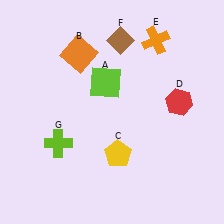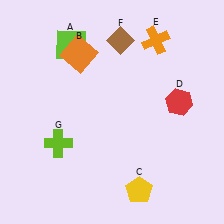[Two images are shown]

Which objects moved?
The objects that moved are: the lime square (A), the yellow pentagon (C).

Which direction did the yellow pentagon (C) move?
The yellow pentagon (C) moved down.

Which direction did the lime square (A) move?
The lime square (A) moved up.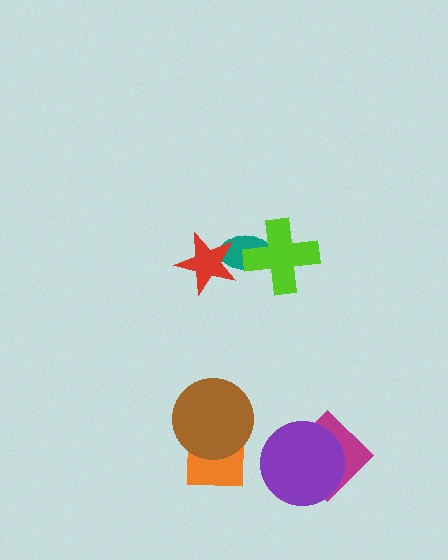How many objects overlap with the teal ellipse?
2 objects overlap with the teal ellipse.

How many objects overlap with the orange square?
1 object overlaps with the orange square.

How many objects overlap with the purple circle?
1 object overlaps with the purple circle.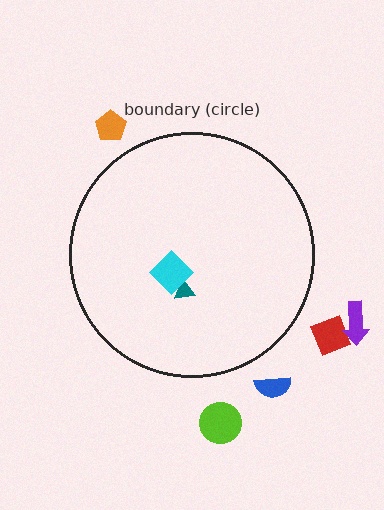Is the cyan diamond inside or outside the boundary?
Inside.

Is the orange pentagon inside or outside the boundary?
Outside.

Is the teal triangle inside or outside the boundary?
Inside.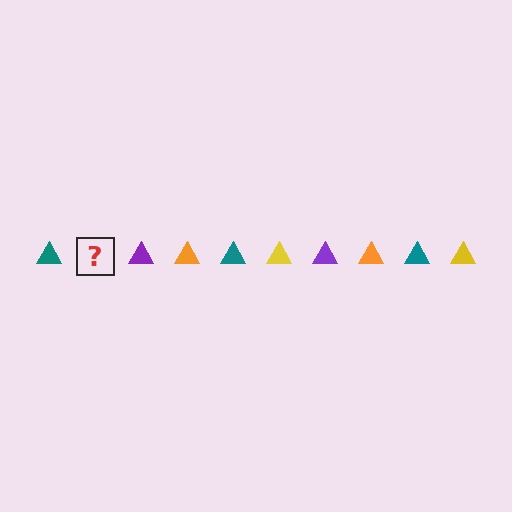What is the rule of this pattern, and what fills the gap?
The rule is that the pattern cycles through teal, yellow, purple, orange triangles. The gap should be filled with a yellow triangle.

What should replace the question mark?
The question mark should be replaced with a yellow triangle.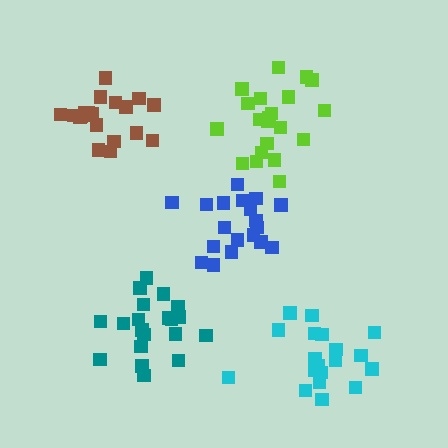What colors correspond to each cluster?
The clusters are colored: blue, brown, lime, cyan, teal.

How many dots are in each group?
Group 1: 19 dots, Group 2: 21 dots, Group 3: 21 dots, Group 4: 19 dots, Group 5: 20 dots (100 total).